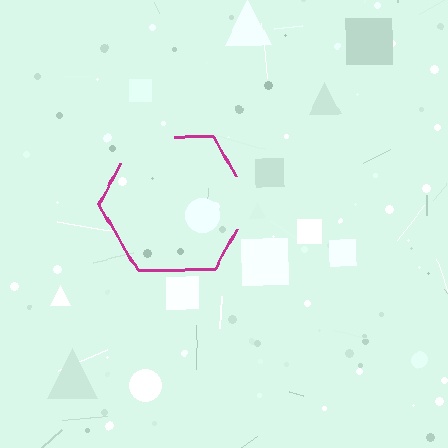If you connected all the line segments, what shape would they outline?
They would outline a hexagon.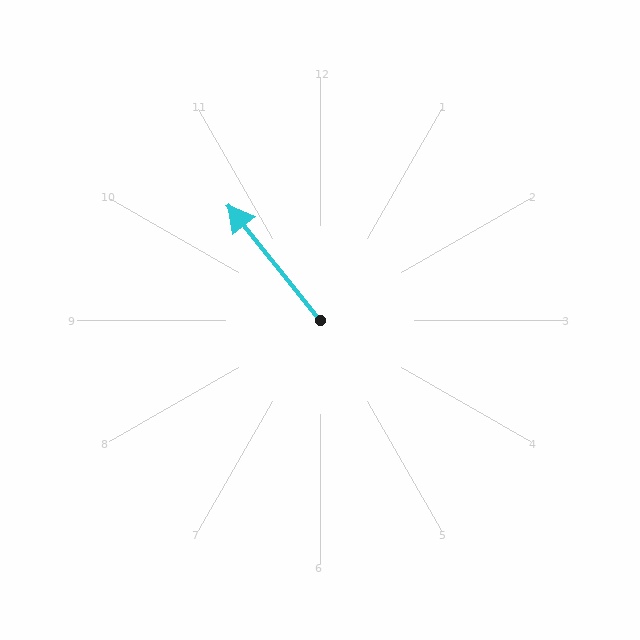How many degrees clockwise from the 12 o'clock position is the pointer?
Approximately 321 degrees.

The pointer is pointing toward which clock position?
Roughly 11 o'clock.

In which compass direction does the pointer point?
Northwest.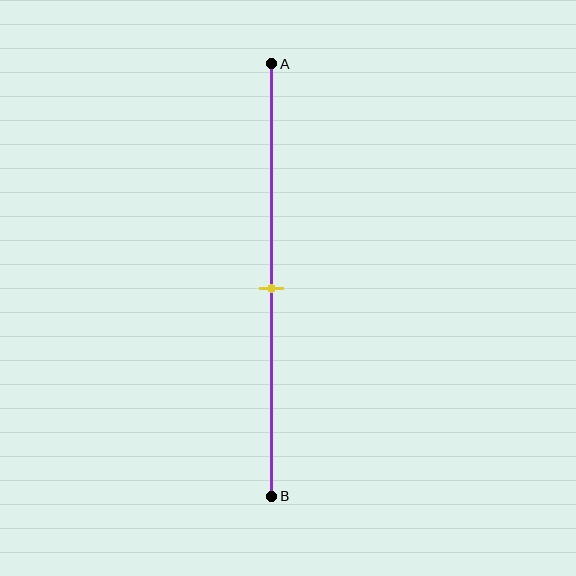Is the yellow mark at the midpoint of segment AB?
Yes, the mark is approximately at the midpoint.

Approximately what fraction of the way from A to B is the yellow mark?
The yellow mark is approximately 50% of the way from A to B.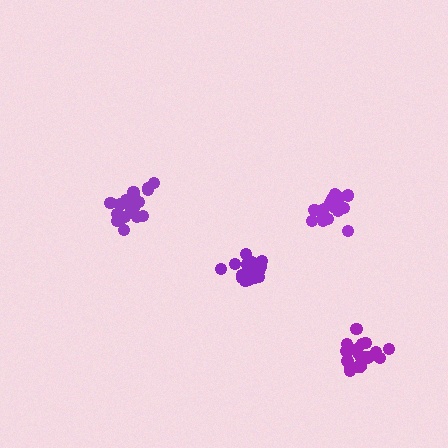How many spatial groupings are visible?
There are 4 spatial groupings.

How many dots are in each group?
Group 1: 15 dots, Group 2: 21 dots, Group 3: 21 dots, Group 4: 19 dots (76 total).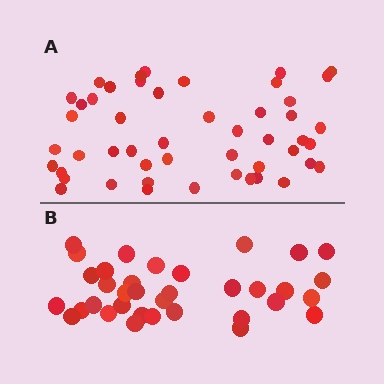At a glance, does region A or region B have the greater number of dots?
Region A (the top region) has more dots.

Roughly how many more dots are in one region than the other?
Region A has approximately 15 more dots than region B.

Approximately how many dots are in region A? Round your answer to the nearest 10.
About 50 dots. (The exact count is 49, which rounds to 50.)